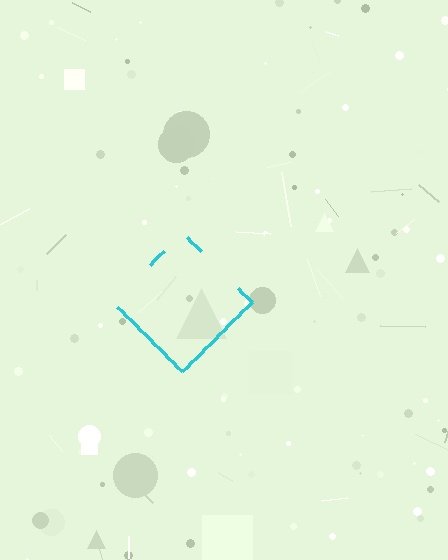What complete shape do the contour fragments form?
The contour fragments form a diamond.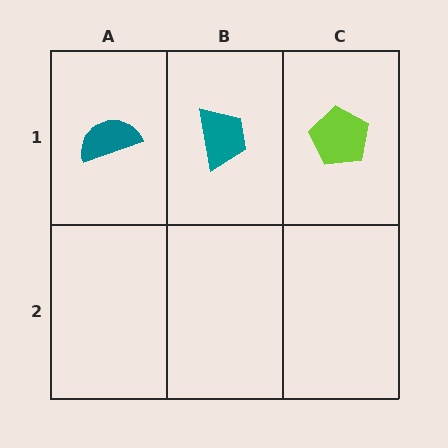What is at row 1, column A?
A teal semicircle.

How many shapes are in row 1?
3 shapes.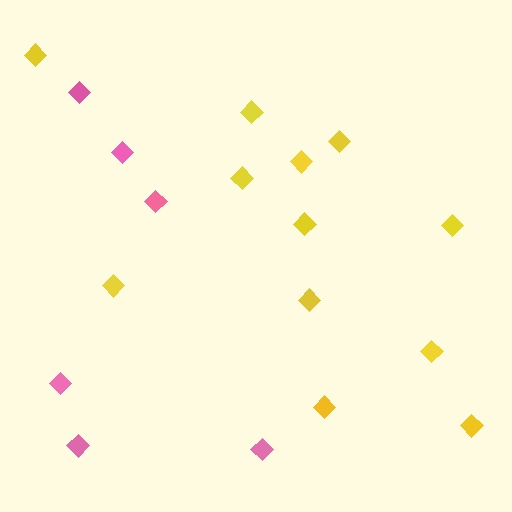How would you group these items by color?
There are 2 groups: one group of yellow diamonds (12) and one group of pink diamonds (6).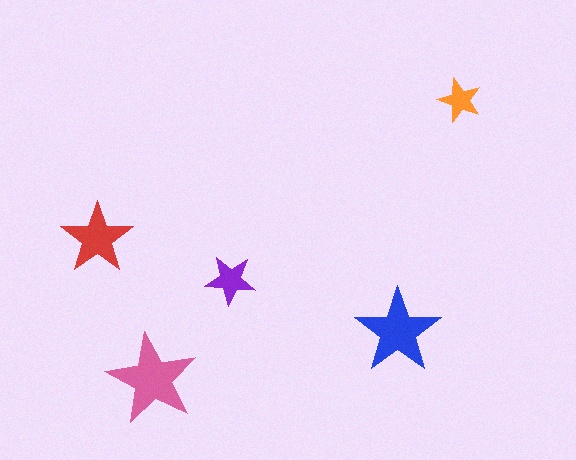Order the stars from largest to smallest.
the pink one, the blue one, the red one, the purple one, the orange one.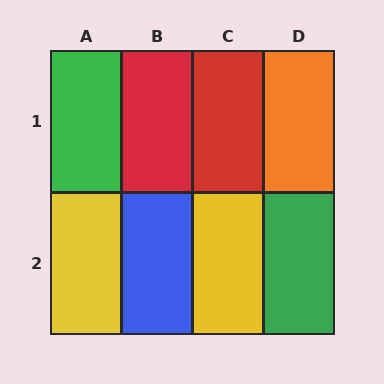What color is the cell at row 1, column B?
Red.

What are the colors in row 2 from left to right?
Yellow, blue, yellow, green.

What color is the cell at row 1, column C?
Red.